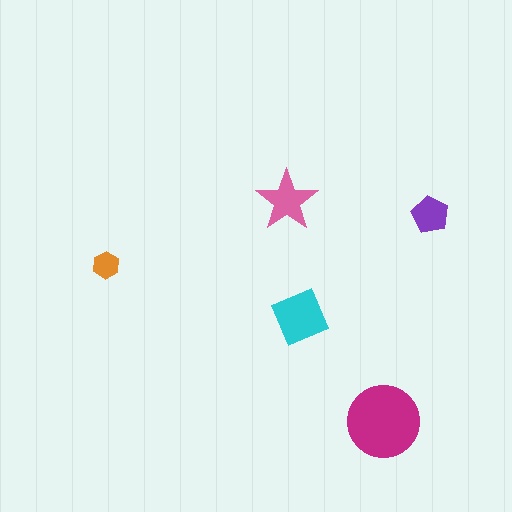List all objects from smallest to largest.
The orange hexagon, the purple pentagon, the pink star, the cyan diamond, the magenta circle.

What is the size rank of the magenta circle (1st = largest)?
1st.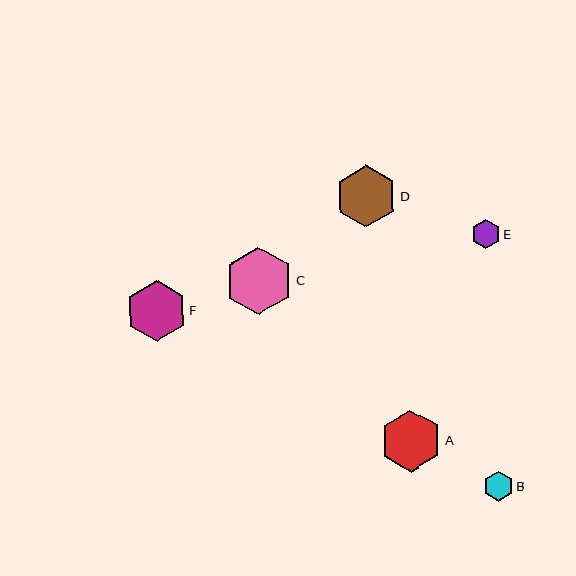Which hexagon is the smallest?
Hexagon E is the smallest with a size of approximately 29 pixels.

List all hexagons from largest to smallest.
From largest to smallest: C, A, D, F, B, E.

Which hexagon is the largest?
Hexagon C is the largest with a size of approximately 67 pixels.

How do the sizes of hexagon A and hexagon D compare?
Hexagon A and hexagon D are approximately the same size.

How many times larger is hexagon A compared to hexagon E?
Hexagon A is approximately 2.1 times the size of hexagon E.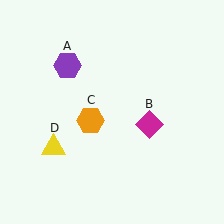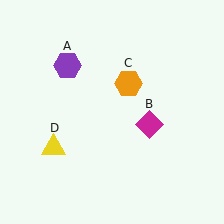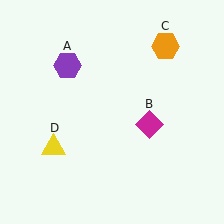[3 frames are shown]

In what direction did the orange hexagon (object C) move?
The orange hexagon (object C) moved up and to the right.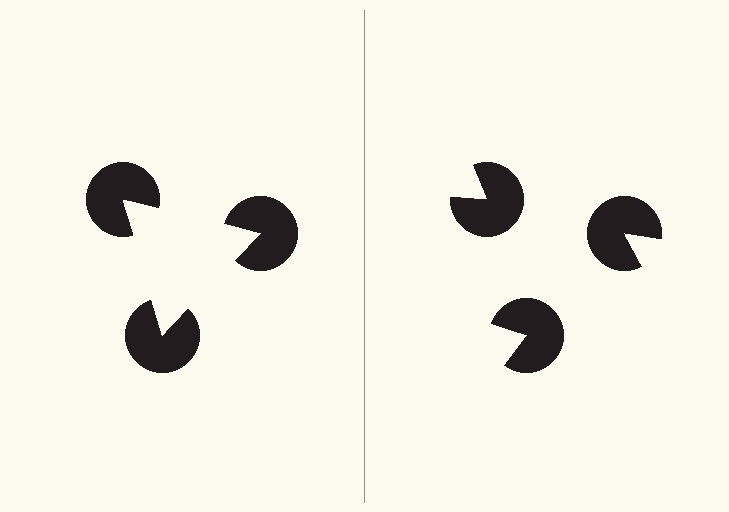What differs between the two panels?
The pac-man discs are positioned identically on both sides; only the wedge orientations differ. On the left they align to a triangle; on the right they are misaligned.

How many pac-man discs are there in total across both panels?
6 — 3 on each side.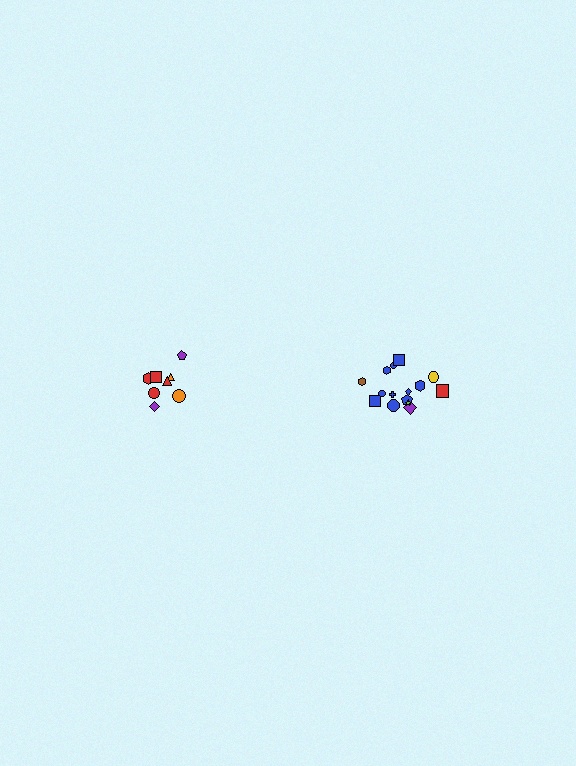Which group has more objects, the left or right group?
The right group.